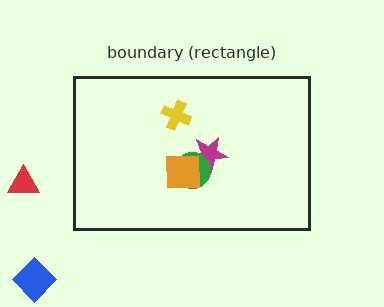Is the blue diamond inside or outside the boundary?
Outside.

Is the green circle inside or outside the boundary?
Inside.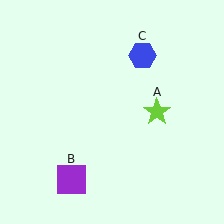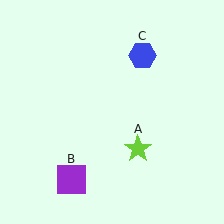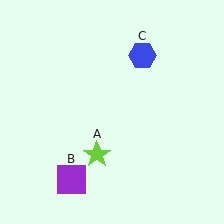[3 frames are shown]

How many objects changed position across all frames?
1 object changed position: lime star (object A).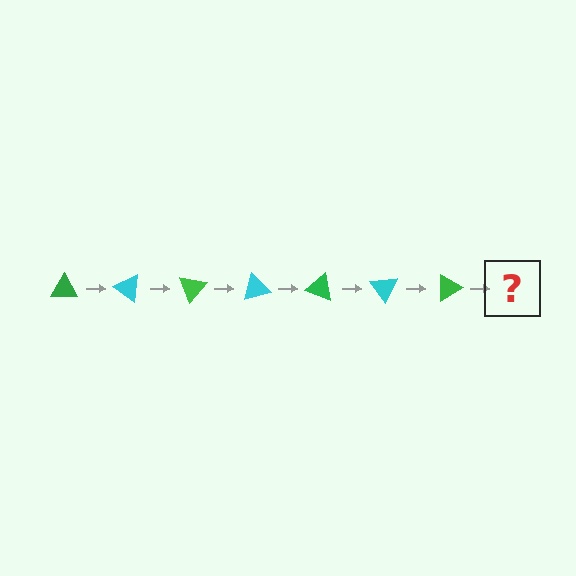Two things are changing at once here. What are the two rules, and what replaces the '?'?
The two rules are that it rotates 35 degrees each step and the color cycles through green and cyan. The '?' should be a cyan triangle, rotated 245 degrees from the start.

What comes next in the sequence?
The next element should be a cyan triangle, rotated 245 degrees from the start.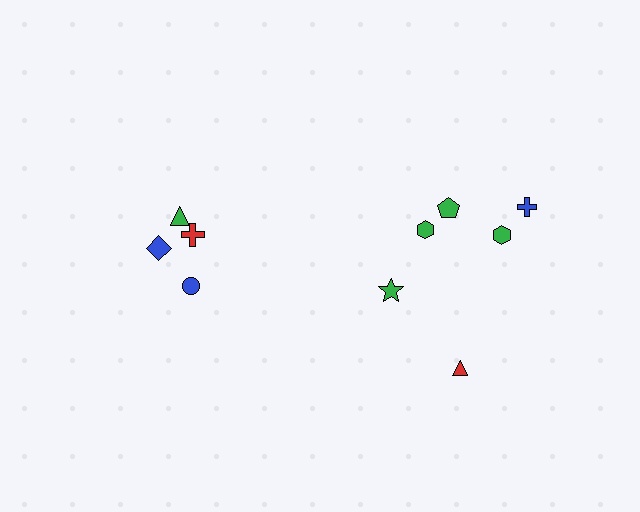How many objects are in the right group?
There are 6 objects.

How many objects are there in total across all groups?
There are 10 objects.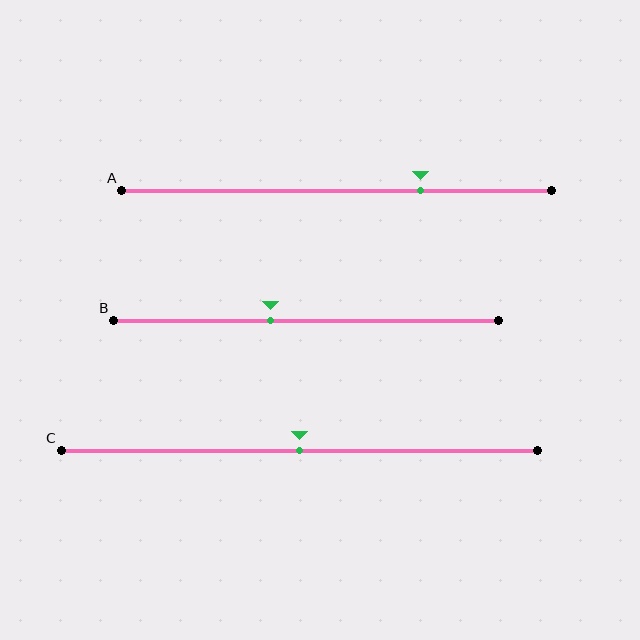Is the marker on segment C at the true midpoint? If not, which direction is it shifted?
Yes, the marker on segment C is at the true midpoint.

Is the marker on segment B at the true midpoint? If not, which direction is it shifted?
No, the marker on segment B is shifted to the left by about 9% of the segment length.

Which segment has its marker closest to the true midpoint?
Segment C has its marker closest to the true midpoint.